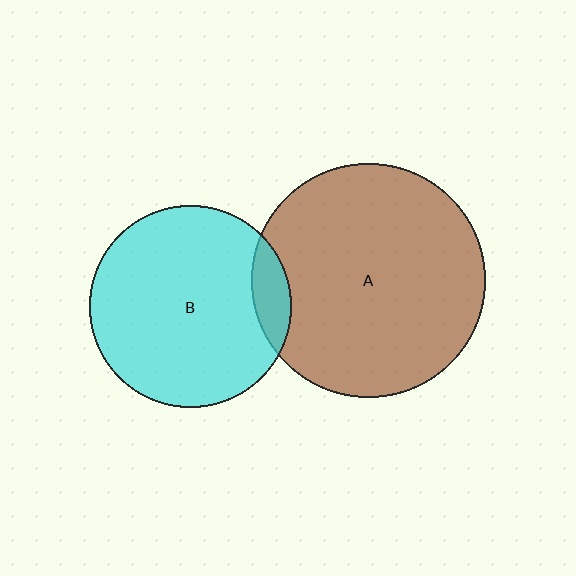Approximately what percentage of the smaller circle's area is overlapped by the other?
Approximately 10%.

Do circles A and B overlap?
Yes.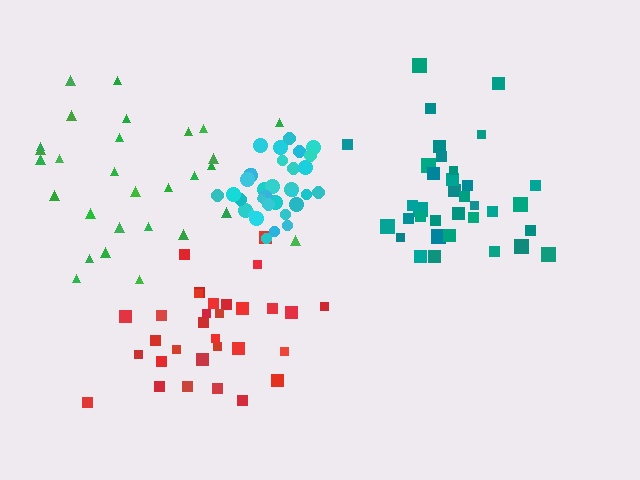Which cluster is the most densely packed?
Cyan.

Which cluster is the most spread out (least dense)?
Green.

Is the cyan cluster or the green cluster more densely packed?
Cyan.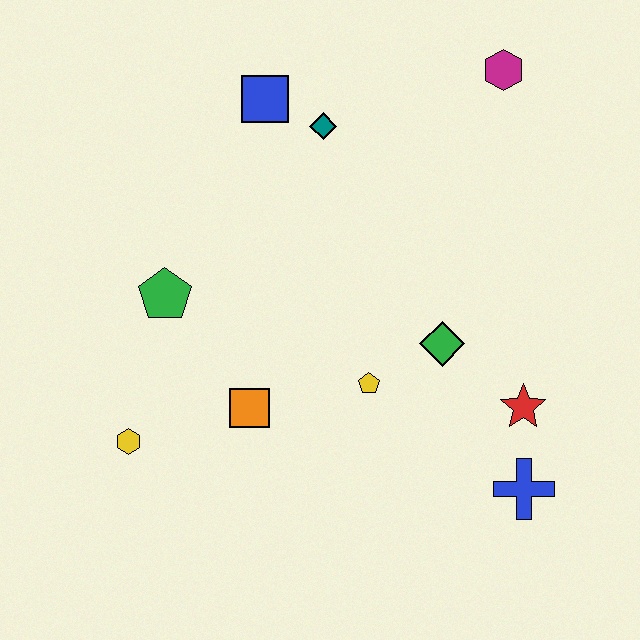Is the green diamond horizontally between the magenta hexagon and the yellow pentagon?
Yes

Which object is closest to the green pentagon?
The orange square is closest to the green pentagon.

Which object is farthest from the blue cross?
The blue square is farthest from the blue cross.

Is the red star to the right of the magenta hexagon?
Yes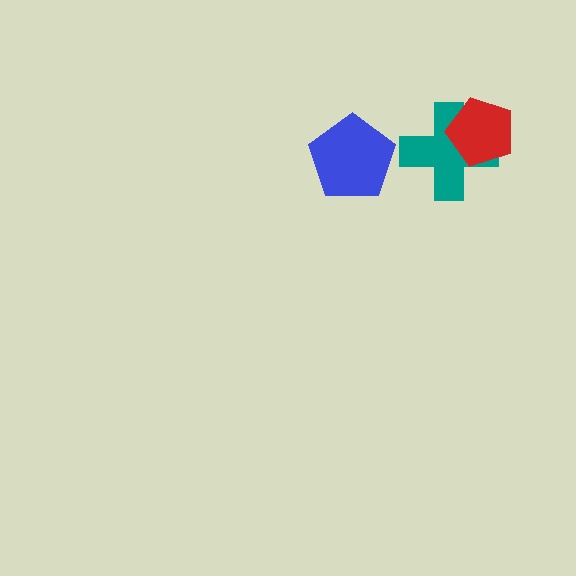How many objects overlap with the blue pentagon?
0 objects overlap with the blue pentagon.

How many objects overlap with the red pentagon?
1 object overlaps with the red pentagon.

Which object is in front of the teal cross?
The red pentagon is in front of the teal cross.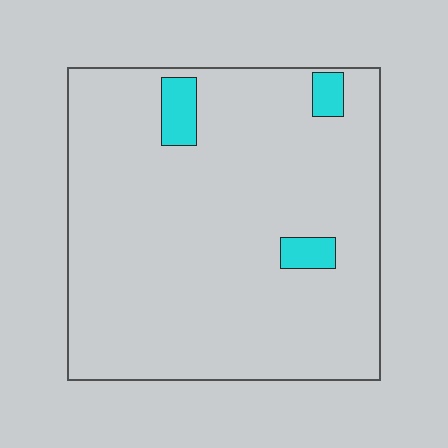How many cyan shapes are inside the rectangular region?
3.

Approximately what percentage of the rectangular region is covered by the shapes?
Approximately 5%.